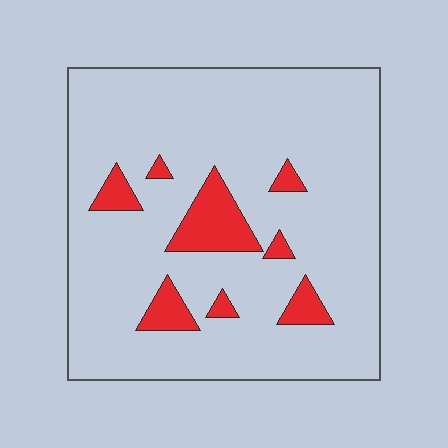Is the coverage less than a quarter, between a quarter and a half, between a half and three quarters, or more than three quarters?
Less than a quarter.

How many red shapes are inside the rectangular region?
8.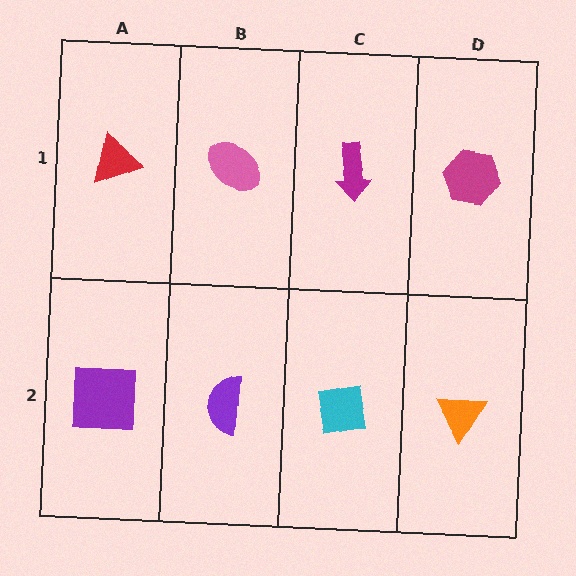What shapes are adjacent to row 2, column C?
A magenta arrow (row 1, column C), a purple semicircle (row 2, column B), an orange triangle (row 2, column D).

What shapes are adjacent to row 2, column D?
A magenta hexagon (row 1, column D), a cyan square (row 2, column C).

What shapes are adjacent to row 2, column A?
A red triangle (row 1, column A), a purple semicircle (row 2, column B).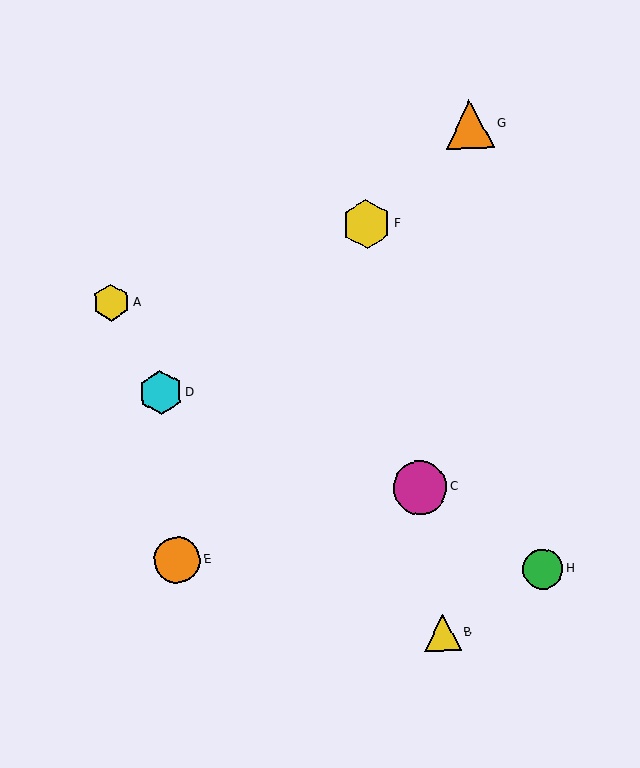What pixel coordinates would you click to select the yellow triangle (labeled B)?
Click at (443, 633) to select the yellow triangle B.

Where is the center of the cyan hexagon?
The center of the cyan hexagon is at (161, 393).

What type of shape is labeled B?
Shape B is a yellow triangle.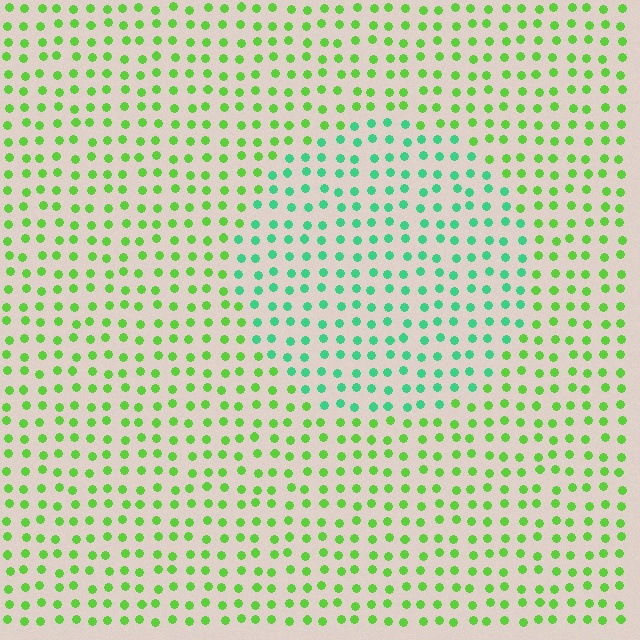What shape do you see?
I see a circle.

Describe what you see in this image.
The image is filled with small lime elements in a uniform arrangement. A circle-shaped region is visible where the elements are tinted to a slightly different hue, forming a subtle color boundary.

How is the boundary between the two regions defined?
The boundary is defined purely by a slight shift in hue (about 43 degrees). Spacing, size, and orientation are identical on both sides.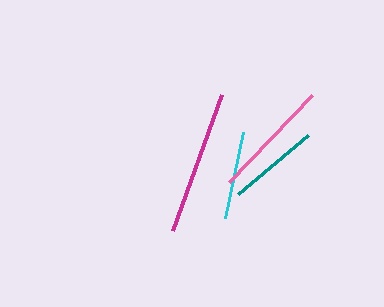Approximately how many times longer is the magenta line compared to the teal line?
The magenta line is approximately 1.6 times the length of the teal line.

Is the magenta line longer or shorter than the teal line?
The magenta line is longer than the teal line.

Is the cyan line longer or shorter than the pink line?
The pink line is longer than the cyan line.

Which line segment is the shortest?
The cyan line is the shortest at approximately 88 pixels.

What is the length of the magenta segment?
The magenta segment is approximately 145 pixels long.